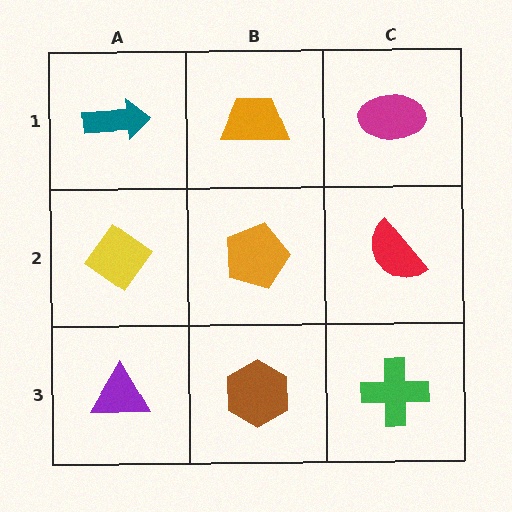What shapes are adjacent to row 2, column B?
An orange trapezoid (row 1, column B), a brown hexagon (row 3, column B), a yellow diamond (row 2, column A), a red semicircle (row 2, column C).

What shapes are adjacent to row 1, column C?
A red semicircle (row 2, column C), an orange trapezoid (row 1, column B).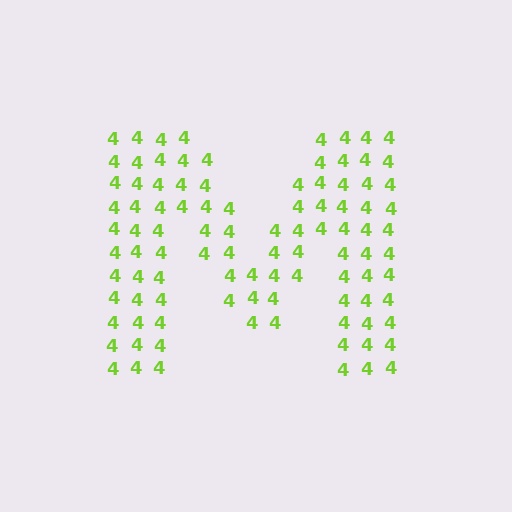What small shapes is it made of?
It is made of small digit 4's.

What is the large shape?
The large shape is the letter M.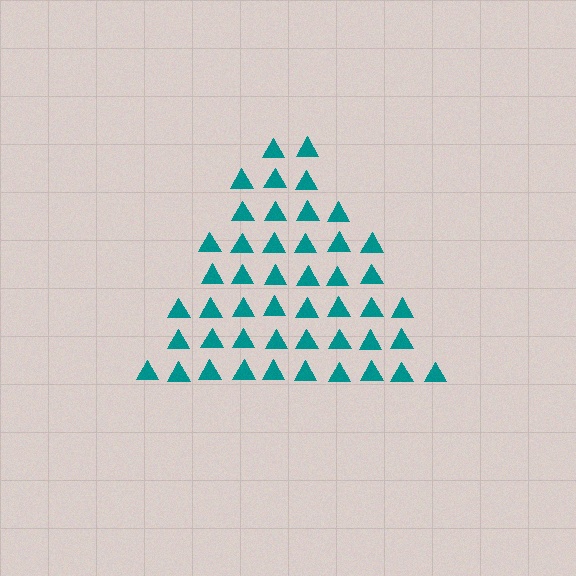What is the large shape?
The large shape is a triangle.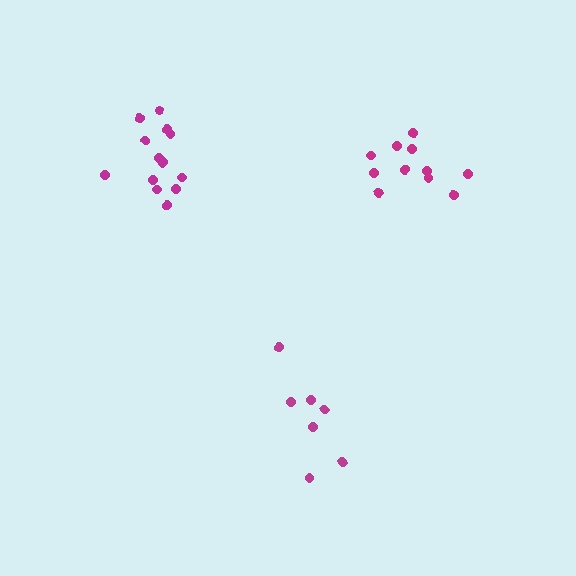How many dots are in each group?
Group 1: 13 dots, Group 2: 7 dots, Group 3: 11 dots (31 total).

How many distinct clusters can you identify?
There are 3 distinct clusters.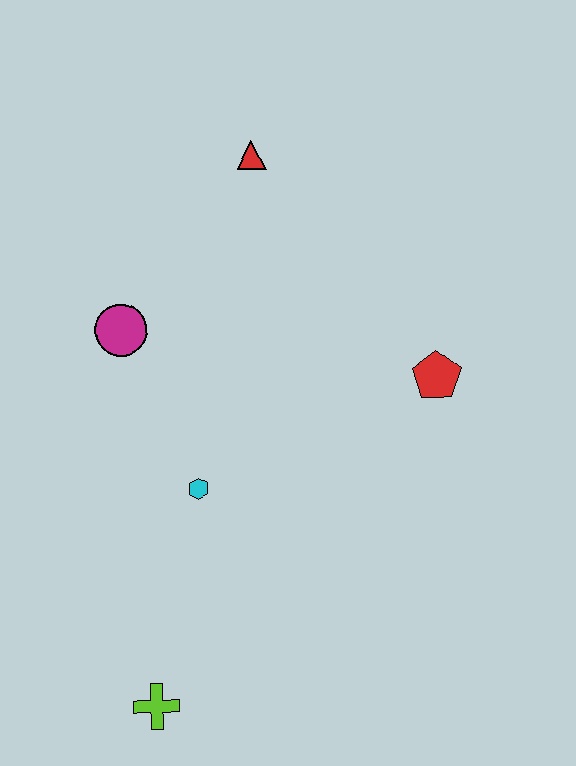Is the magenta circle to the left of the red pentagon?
Yes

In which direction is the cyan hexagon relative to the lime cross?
The cyan hexagon is above the lime cross.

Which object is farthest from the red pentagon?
The lime cross is farthest from the red pentagon.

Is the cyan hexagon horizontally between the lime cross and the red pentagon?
Yes